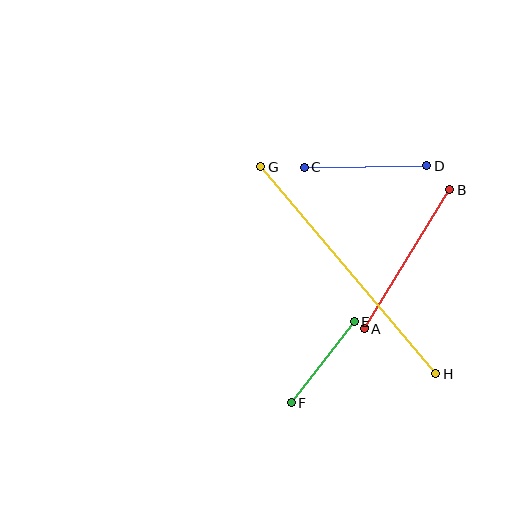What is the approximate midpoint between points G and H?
The midpoint is at approximately (348, 270) pixels.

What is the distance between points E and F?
The distance is approximately 103 pixels.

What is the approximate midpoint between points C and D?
The midpoint is at approximately (366, 167) pixels.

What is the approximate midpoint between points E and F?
The midpoint is at approximately (323, 362) pixels.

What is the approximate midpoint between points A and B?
The midpoint is at approximately (407, 259) pixels.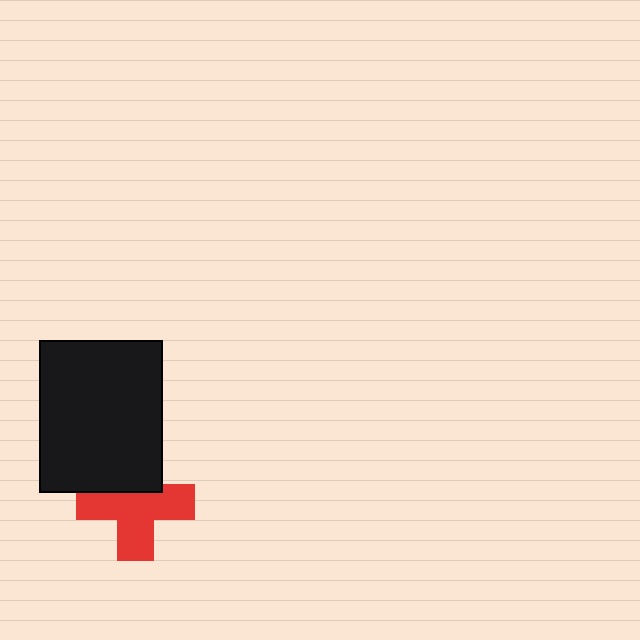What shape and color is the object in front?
The object in front is a black rectangle.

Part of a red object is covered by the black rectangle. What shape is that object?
It is a cross.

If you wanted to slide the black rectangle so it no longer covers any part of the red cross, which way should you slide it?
Slide it up — that is the most direct way to separate the two shapes.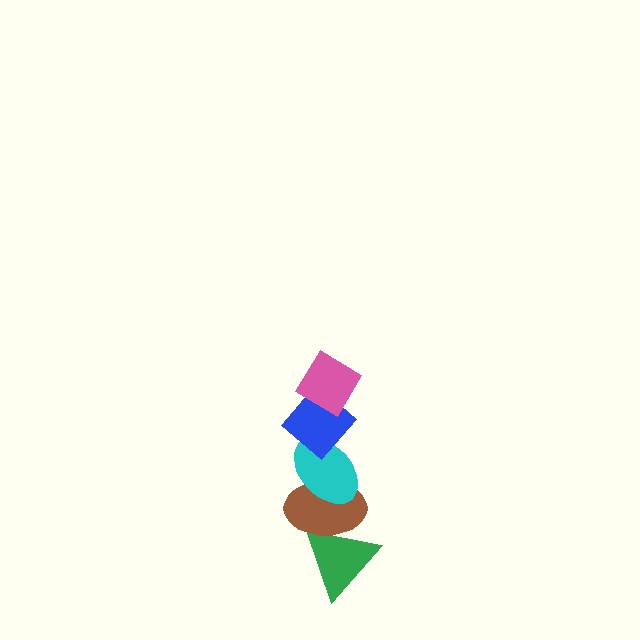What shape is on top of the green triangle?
The brown ellipse is on top of the green triangle.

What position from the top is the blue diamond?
The blue diamond is 2nd from the top.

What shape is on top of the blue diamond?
The pink diamond is on top of the blue diamond.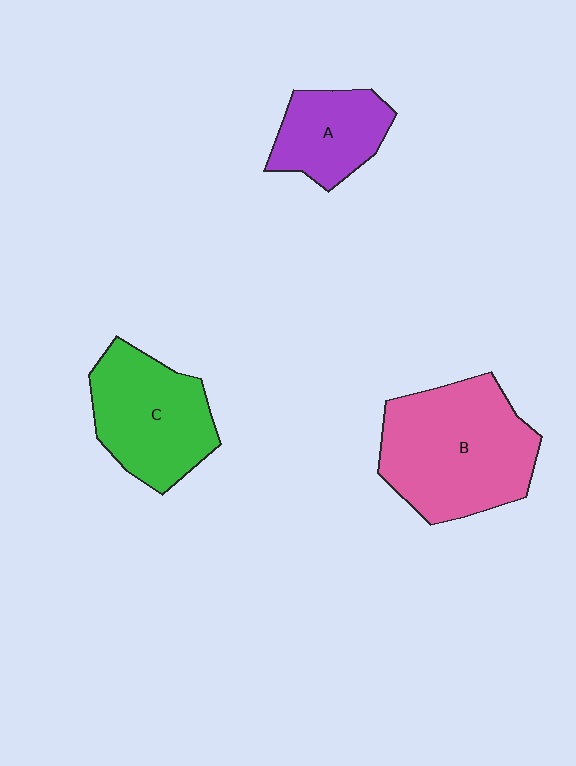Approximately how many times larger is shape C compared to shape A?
Approximately 1.5 times.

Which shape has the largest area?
Shape B (pink).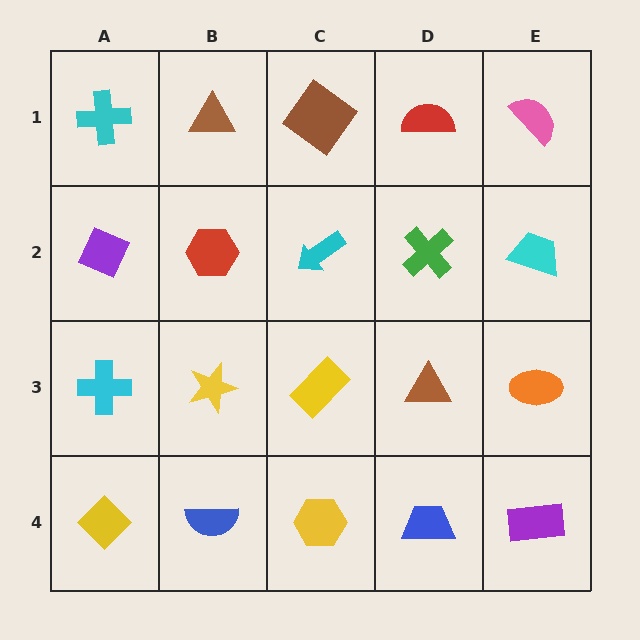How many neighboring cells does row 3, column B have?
4.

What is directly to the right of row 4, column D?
A purple rectangle.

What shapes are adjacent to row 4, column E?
An orange ellipse (row 3, column E), a blue trapezoid (row 4, column D).